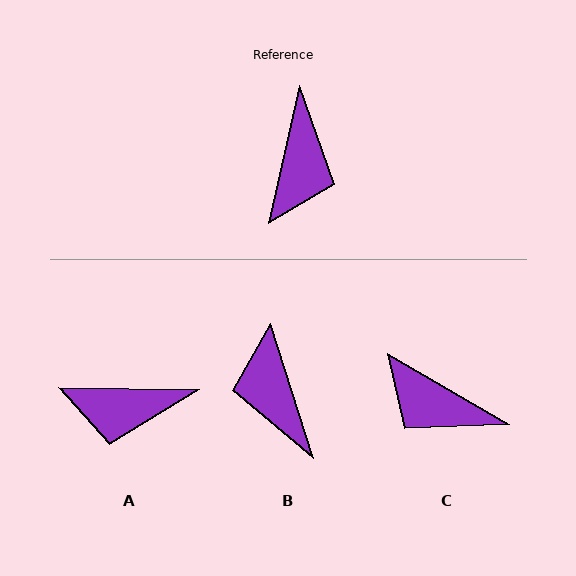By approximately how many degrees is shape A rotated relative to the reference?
Approximately 78 degrees clockwise.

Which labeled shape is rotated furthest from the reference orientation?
B, about 150 degrees away.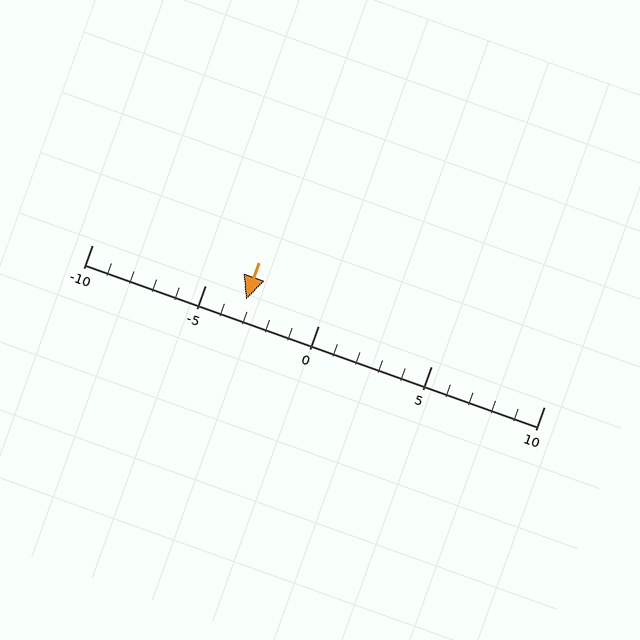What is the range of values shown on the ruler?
The ruler shows values from -10 to 10.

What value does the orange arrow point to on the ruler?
The orange arrow points to approximately -3.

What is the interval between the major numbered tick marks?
The major tick marks are spaced 5 units apart.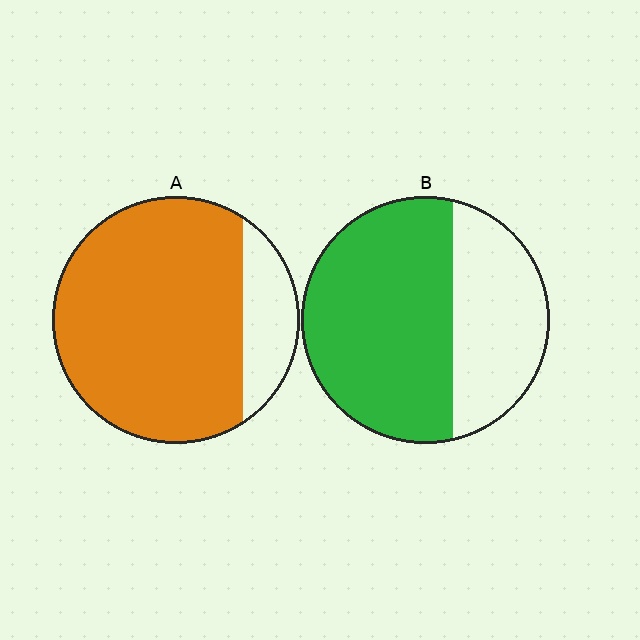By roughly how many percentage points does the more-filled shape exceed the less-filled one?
By roughly 20 percentage points (A over B).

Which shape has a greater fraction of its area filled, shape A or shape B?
Shape A.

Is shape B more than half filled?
Yes.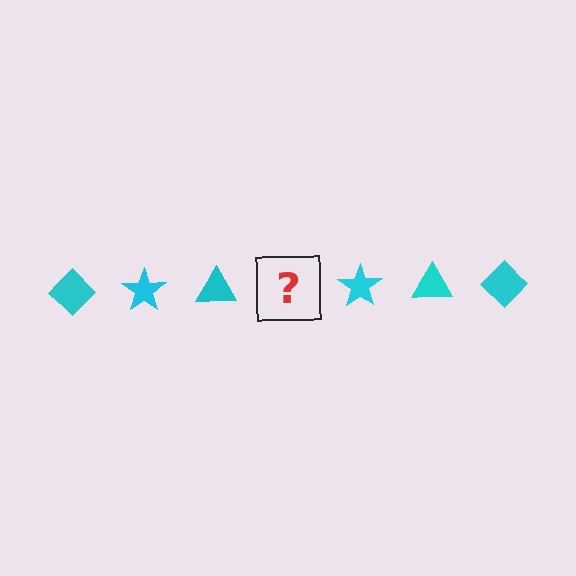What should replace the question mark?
The question mark should be replaced with a cyan diamond.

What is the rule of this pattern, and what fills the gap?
The rule is that the pattern cycles through diamond, star, triangle shapes in cyan. The gap should be filled with a cyan diamond.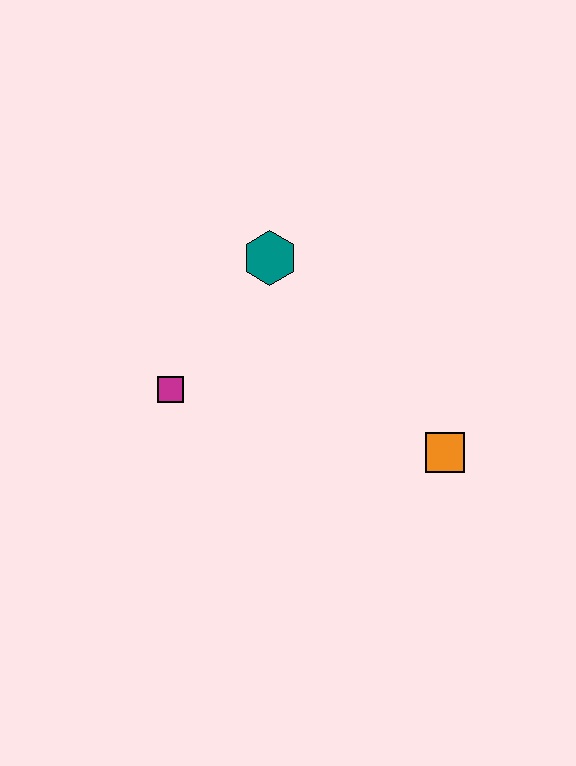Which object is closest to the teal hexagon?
The magenta square is closest to the teal hexagon.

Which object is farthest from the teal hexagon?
The orange square is farthest from the teal hexagon.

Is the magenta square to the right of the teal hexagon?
No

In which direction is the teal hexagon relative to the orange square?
The teal hexagon is above the orange square.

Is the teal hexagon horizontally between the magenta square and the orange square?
Yes